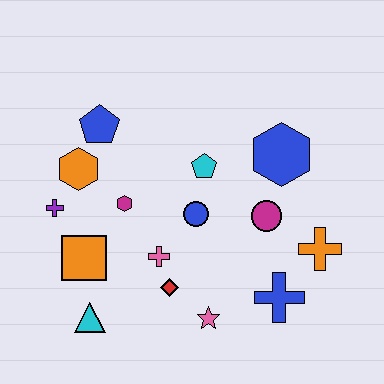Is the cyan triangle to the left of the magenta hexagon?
Yes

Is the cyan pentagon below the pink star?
No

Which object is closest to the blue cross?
The orange cross is closest to the blue cross.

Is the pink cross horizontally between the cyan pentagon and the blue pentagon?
Yes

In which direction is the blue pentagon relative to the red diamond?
The blue pentagon is above the red diamond.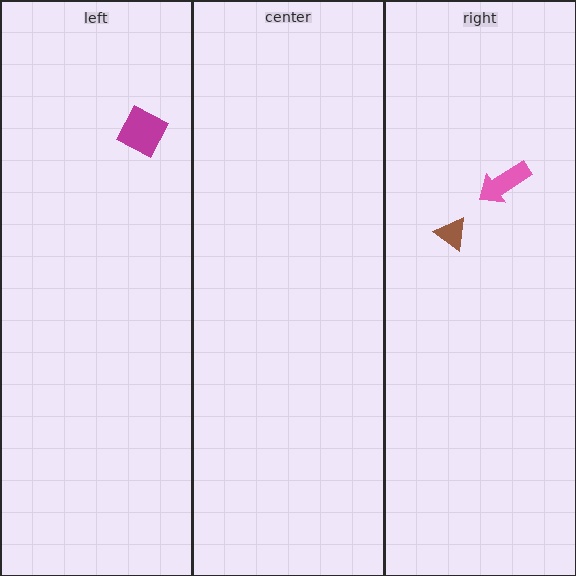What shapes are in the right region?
The brown triangle, the pink arrow.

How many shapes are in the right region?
2.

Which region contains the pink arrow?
The right region.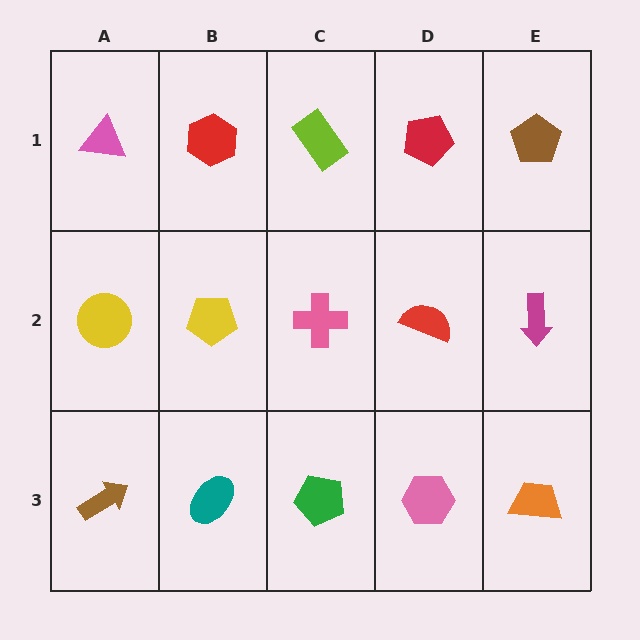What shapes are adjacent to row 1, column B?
A yellow pentagon (row 2, column B), a pink triangle (row 1, column A), a lime rectangle (row 1, column C).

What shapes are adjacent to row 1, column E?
A magenta arrow (row 2, column E), a red pentagon (row 1, column D).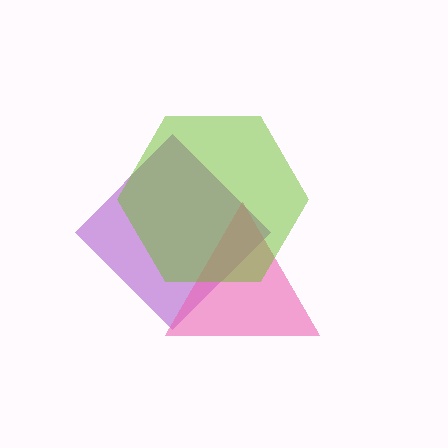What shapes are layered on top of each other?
The layered shapes are: a purple diamond, a pink triangle, a lime hexagon.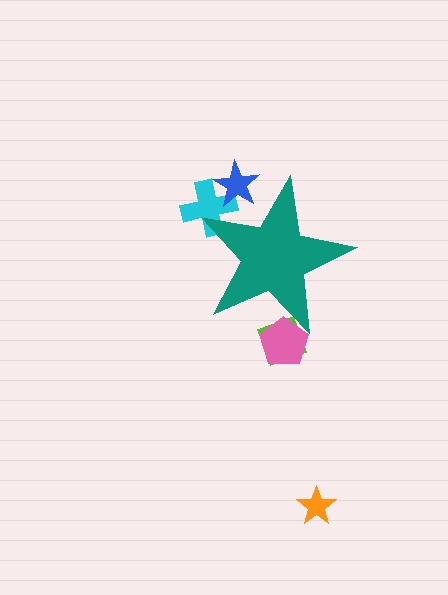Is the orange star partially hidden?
No, the orange star is fully visible.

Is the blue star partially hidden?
Yes, the blue star is partially hidden behind the teal star.